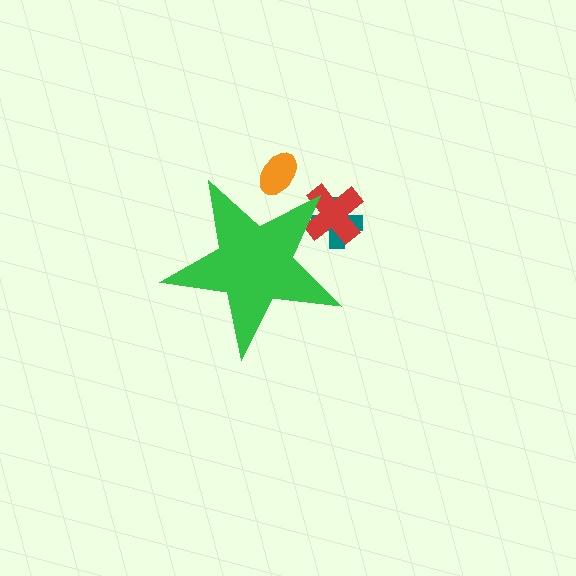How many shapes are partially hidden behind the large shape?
3 shapes are partially hidden.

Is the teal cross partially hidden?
Yes, the teal cross is partially hidden behind the green star.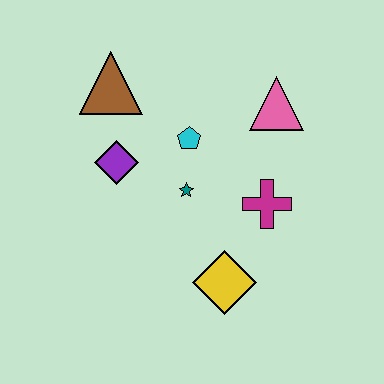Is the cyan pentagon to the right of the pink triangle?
No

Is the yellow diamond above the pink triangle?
No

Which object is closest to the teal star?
The cyan pentagon is closest to the teal star.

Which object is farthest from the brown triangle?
The yellow diamond is farthest from the brown triangle.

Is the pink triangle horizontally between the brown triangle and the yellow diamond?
No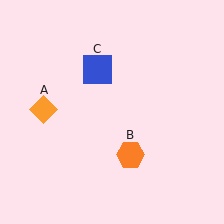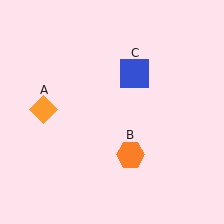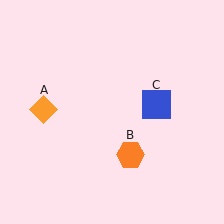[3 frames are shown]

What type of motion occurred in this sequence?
The blue square (object C) rotated clockwise around the center of the scene.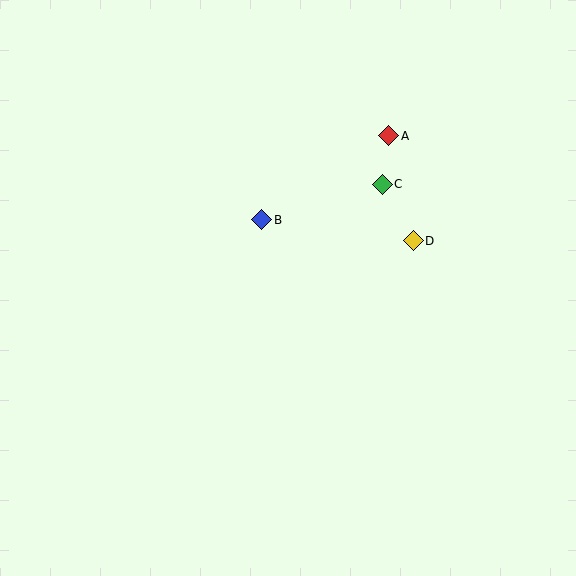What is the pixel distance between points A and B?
The distance between A and B is 152 pixels.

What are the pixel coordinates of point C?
Point C is at (382, 184).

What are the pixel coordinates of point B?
Point B is at (262, 220).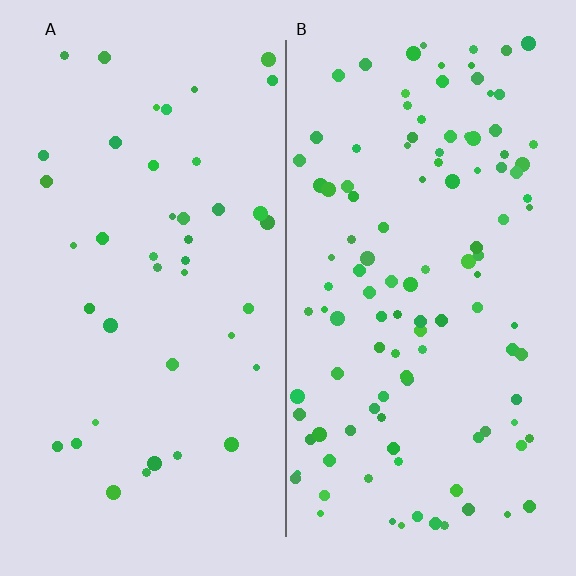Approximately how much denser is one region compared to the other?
Approximately 2.7× — region B over region A.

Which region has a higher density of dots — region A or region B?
B (the right).